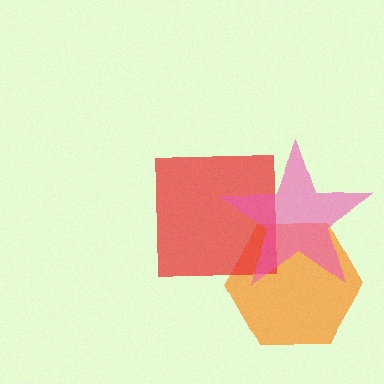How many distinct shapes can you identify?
There are 3 distinct shapes: an orange hexagon, a red square, a pink star.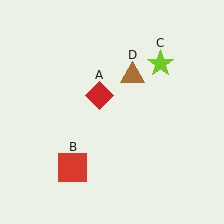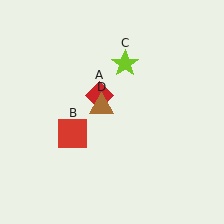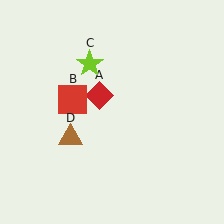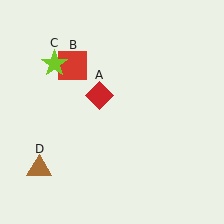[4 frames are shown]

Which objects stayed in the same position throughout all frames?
Red diamond (object A) remained stationary.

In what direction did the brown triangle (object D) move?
The brown triangle (object D) moved down and to the left.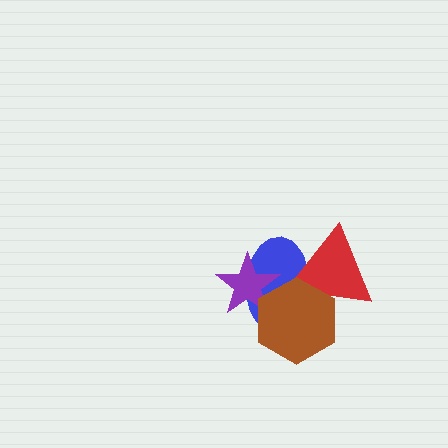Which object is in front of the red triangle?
The brown hexagon is in front of the red triangle.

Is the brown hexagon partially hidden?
No, no other shape covers it.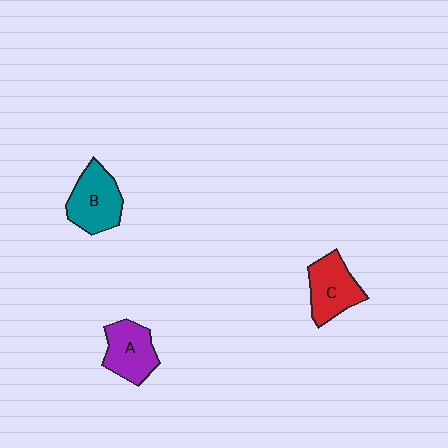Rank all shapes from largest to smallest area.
From largest to smallest: B (teal), C (red), A (purple).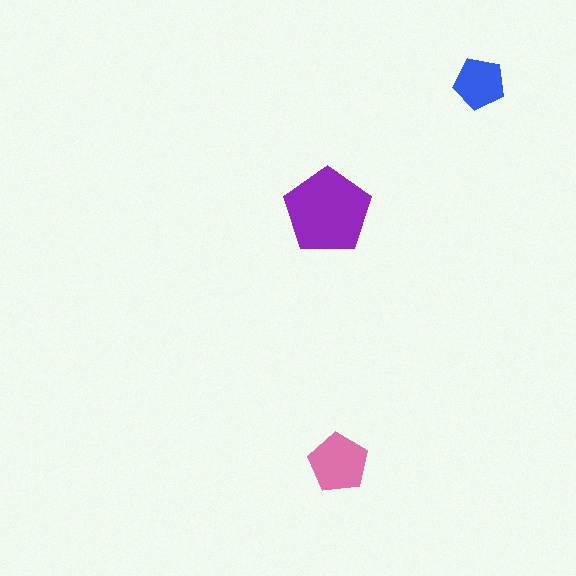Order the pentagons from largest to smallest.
the purple one, the pink one, the blue one.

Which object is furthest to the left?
The purple pentagon is leftmost.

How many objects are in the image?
There are 3 objects in the image.